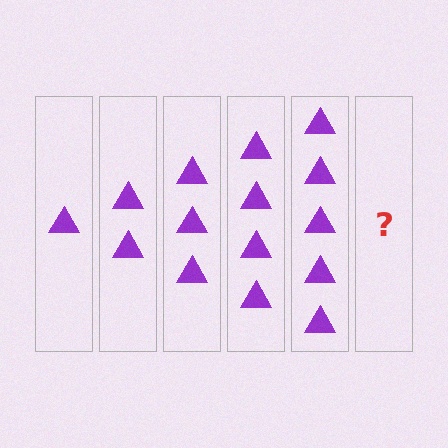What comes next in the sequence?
The next element should be 6 triangles.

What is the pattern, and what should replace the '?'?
The pattern is that each step adds one more triangle. The '?' should be 6 triangles.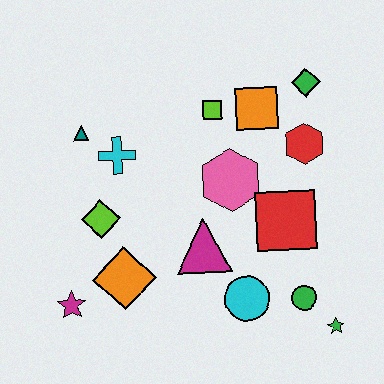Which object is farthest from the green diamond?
The magenta star is farthest from the green diamond.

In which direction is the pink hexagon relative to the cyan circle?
The pink hexagon is above the cyan circle.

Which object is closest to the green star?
The green circle is closest to the green star.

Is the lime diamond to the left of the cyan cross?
Yes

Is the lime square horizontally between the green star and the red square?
No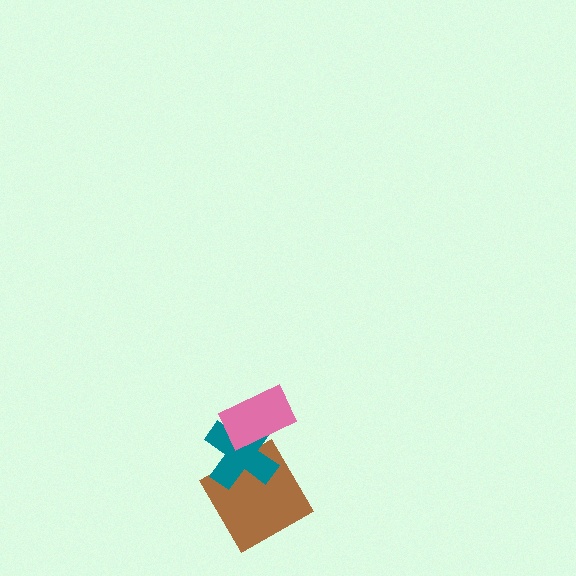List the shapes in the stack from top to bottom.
From top to bottom: the pink rectangle, the teal cross, the brown diamond.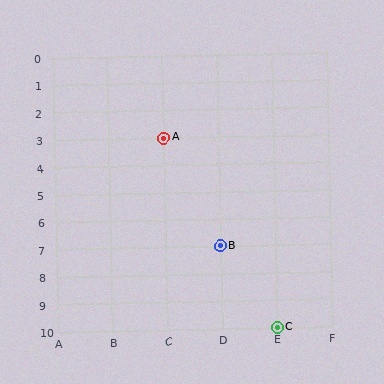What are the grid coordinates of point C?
Point C is at grid coordinates (E, 10).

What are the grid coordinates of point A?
Point A is at grid coordinates (C, 3).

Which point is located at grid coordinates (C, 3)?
Point A is at (C, 3).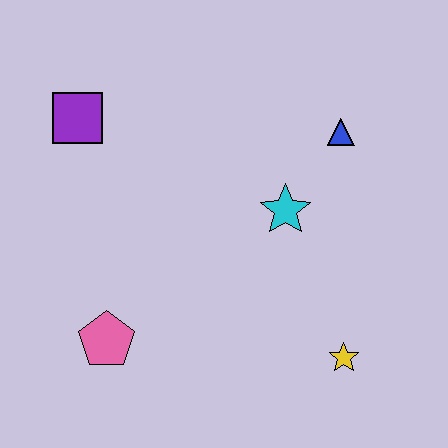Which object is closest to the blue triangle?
The cyan star is closest to the blue triangle.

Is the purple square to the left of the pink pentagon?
Yes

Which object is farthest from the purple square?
The yellow star is farthest from the purple square.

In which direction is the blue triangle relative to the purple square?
The blue triangle is to the right of the purple square.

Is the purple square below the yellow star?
No